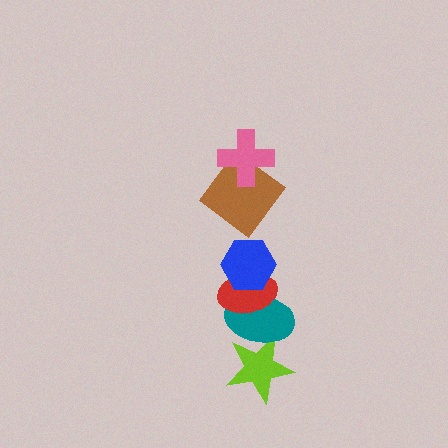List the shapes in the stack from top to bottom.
From top to bottom: the pink cross, the brown diamond, the blue hexagon, the red ellipse, the teal ellipse, the lime star.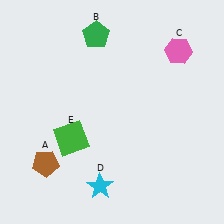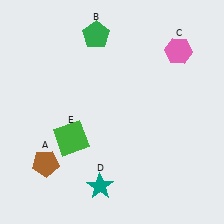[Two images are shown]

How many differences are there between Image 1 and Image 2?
There is 1 difference between the two images.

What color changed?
The star (D) changed from cyan in Image 1 to teal in Image 2.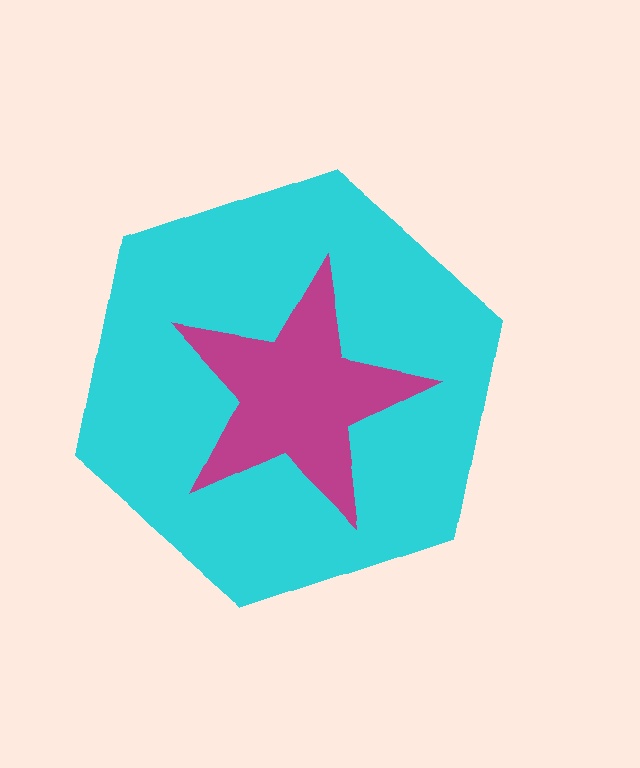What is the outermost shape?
The cyan hexagon.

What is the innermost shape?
The magenta star.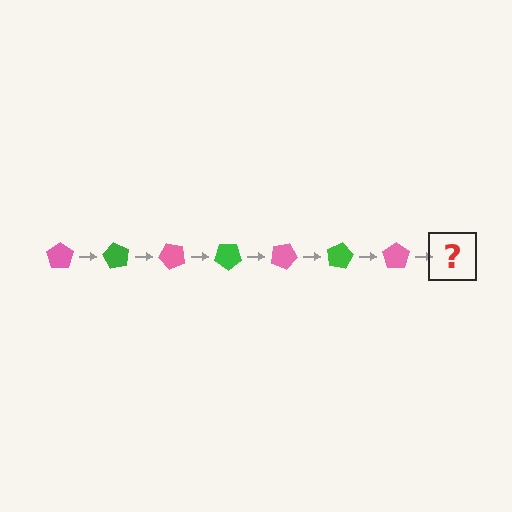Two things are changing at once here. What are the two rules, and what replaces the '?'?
The two rules are that it rotates 60 degrees each step and the color cycles through pink and green. The '?' should be a green pentagon, rotated 420 degrees from the start.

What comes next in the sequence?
The next element should be a green pentagon, rotated 420 degrees from the start.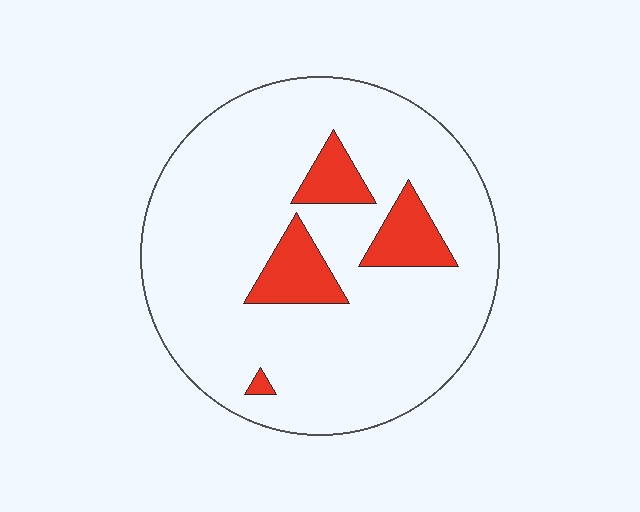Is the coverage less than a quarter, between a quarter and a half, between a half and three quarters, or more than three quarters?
Less than a quarter.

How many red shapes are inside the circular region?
4.